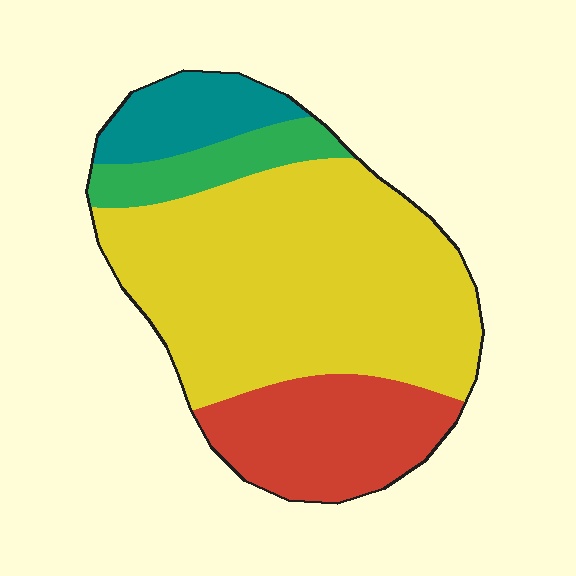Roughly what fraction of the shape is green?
Green takes up about one tenth (1/10) of the shape.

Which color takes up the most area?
Yellow, at roughly 60%.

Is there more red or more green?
Red.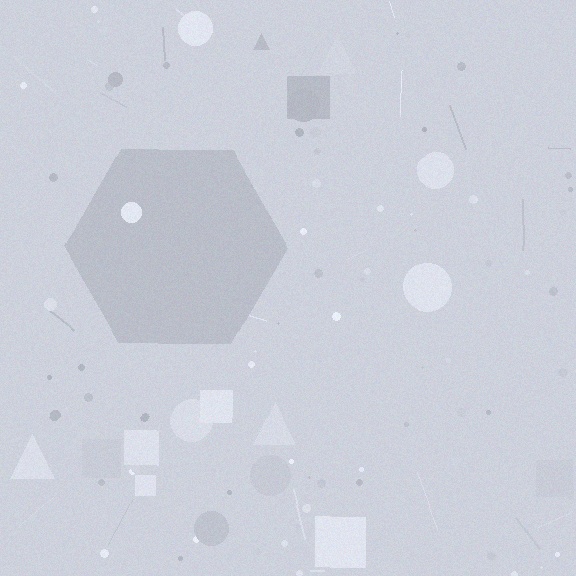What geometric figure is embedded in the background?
A hexagon is embedded in the background.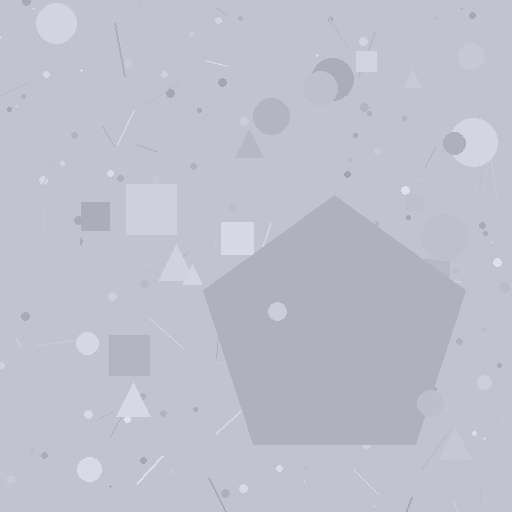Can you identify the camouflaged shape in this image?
The camouflaged shape is a pentagon.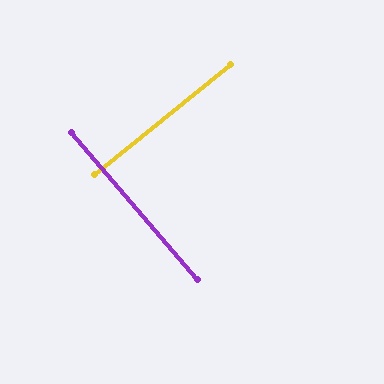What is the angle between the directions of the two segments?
Approximately 88 degrees.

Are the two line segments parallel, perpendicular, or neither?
Perpendicular — they meet at approximately 88°.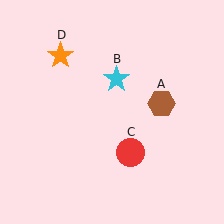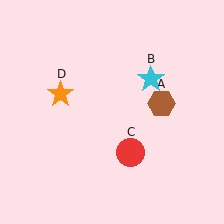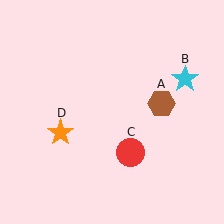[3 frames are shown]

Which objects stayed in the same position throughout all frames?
Brown hexagon (object A) and red circle (object C) remained stationary.